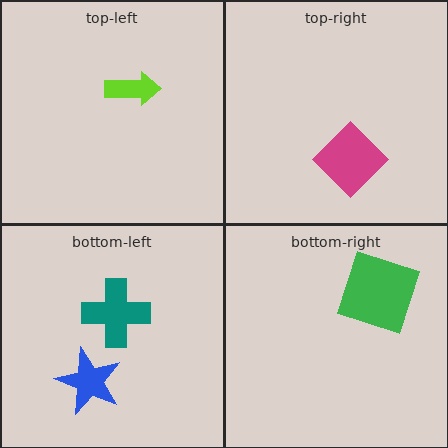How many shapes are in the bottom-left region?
2.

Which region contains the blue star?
The bottom-left region.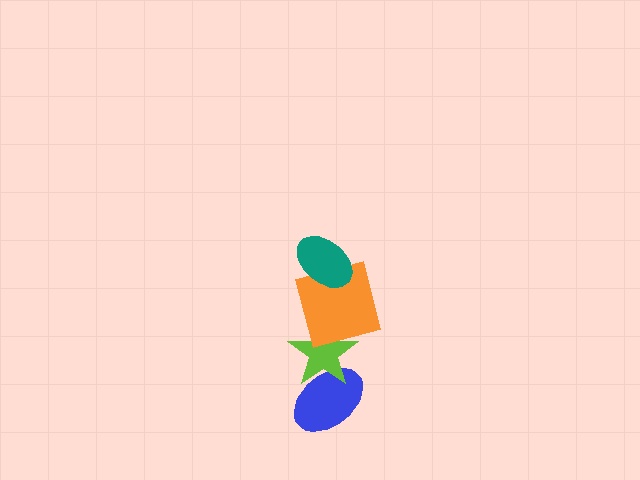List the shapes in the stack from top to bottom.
From top to bottom: the teal ellipse, the orange square, the lime star, the blue ellipse.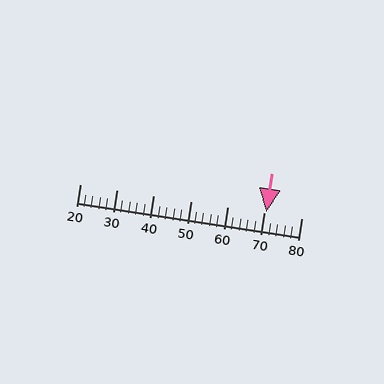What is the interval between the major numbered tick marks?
The major tick marks are spaced 10 units apart.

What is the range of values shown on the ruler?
The ruler shows values from 20 to 80.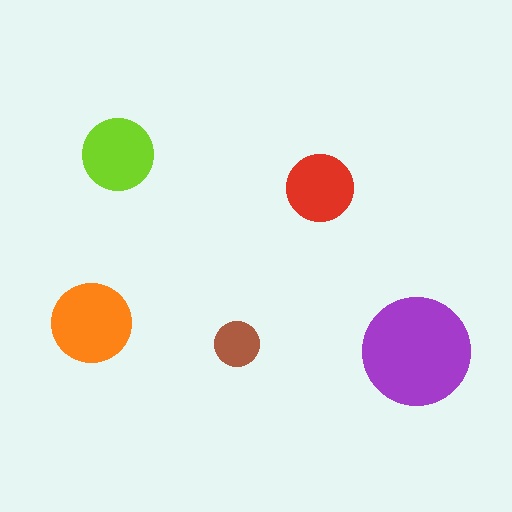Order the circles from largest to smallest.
the purple one, the orange one, the lime one, the red one, the brown one.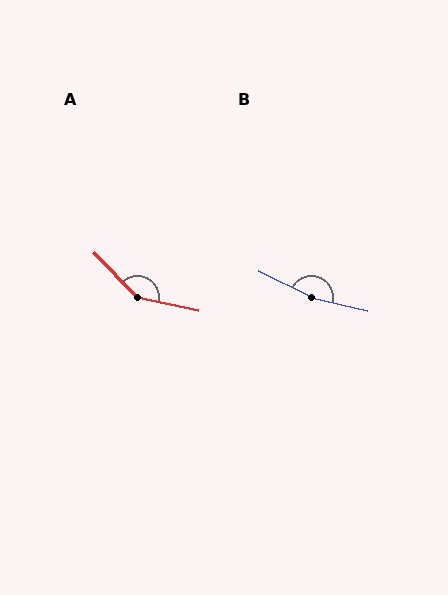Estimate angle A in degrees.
Approximately 146 degrees.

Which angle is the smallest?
A, at approximately 146 degrees.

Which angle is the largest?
B, at approximately 166 degrees.